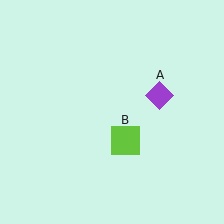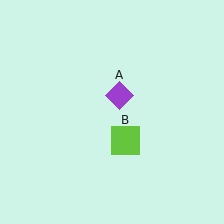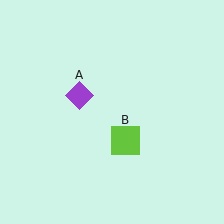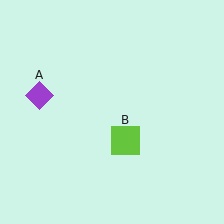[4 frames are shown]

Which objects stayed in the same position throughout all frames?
Lime square (object B) remained stationary.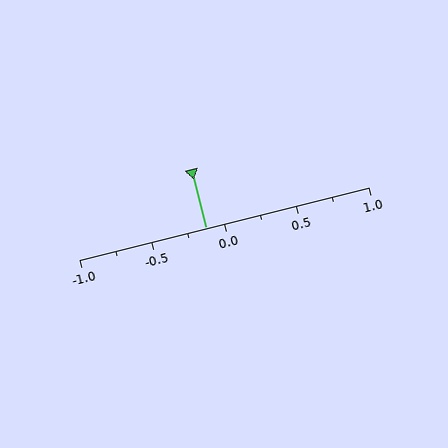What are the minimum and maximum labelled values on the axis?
The axis runs from -1.0 to 1.0.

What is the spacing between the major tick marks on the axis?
The major ticks are spaced 0.5 apart.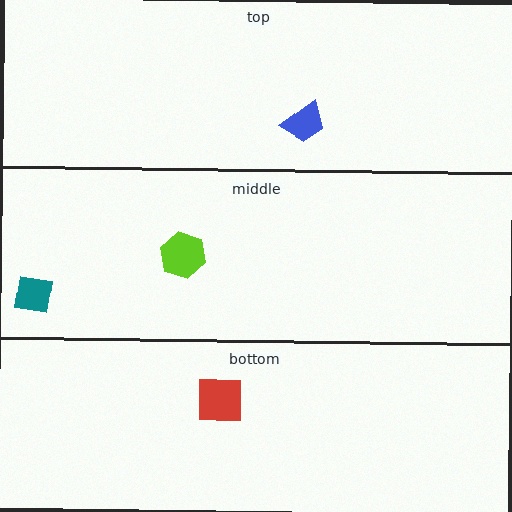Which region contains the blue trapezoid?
The top region.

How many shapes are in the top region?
1.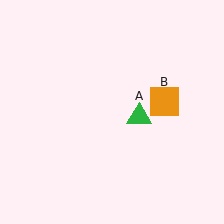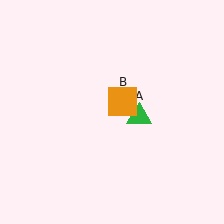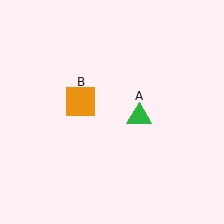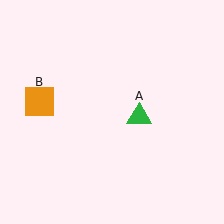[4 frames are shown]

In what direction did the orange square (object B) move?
The orange square (object B) moved left.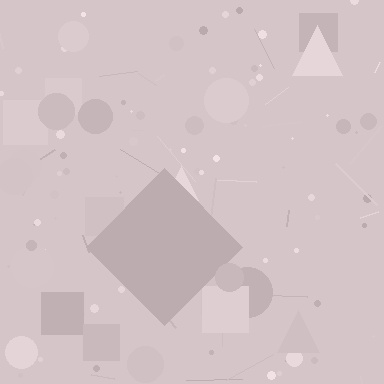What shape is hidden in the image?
A diamond is hidden in the image.